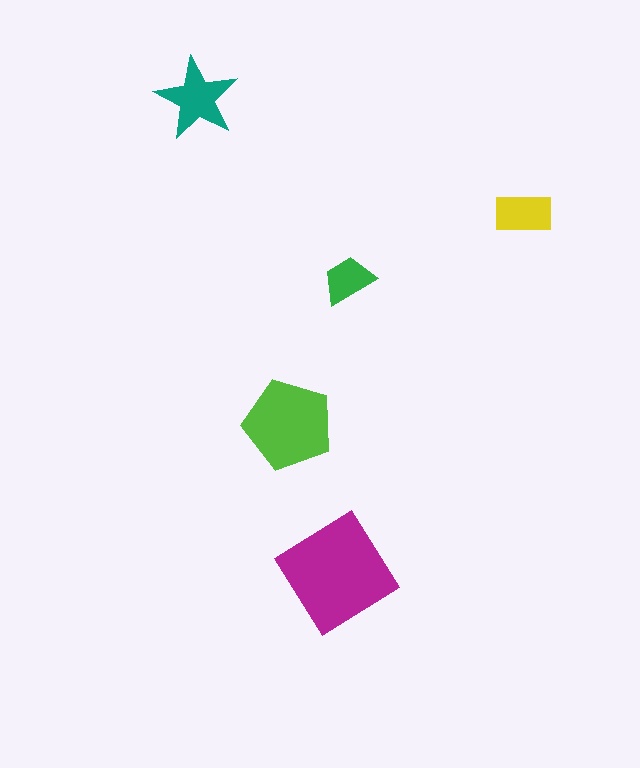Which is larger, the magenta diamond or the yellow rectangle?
The magenta diamond.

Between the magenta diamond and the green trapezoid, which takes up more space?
The magenta diamond.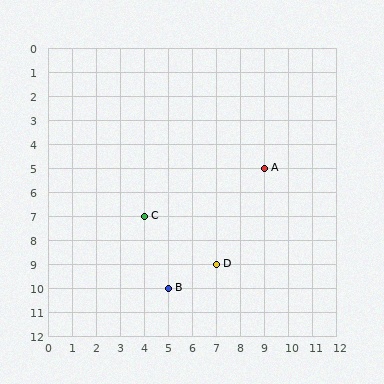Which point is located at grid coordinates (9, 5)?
Point A is at (9, 5).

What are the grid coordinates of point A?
Point A is at grid coordinates (9, 5).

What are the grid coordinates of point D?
Point D is at grid coordinates (7, 9).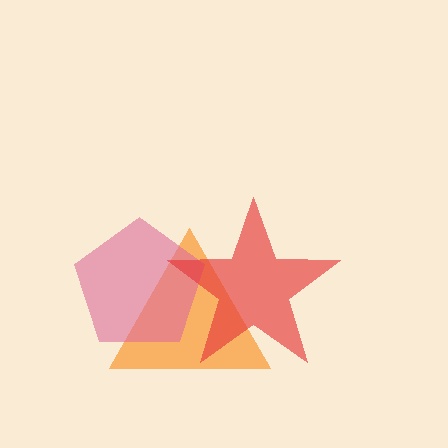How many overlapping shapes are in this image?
There are 3 overlapping shapes in the image.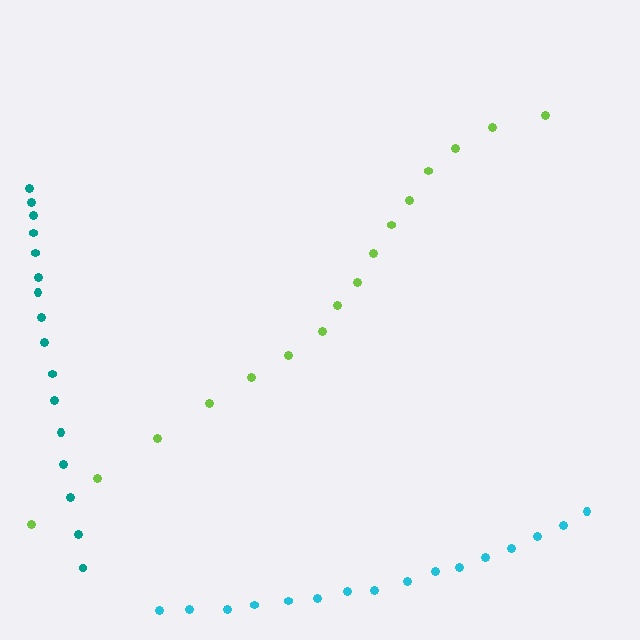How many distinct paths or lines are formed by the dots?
There are 3 distinct paths.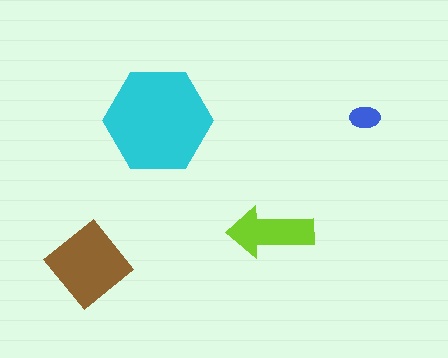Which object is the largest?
The cyan hexagon.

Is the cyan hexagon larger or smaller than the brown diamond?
Larger.